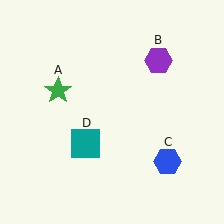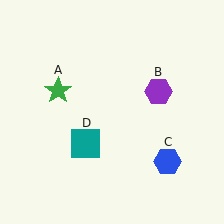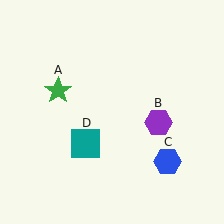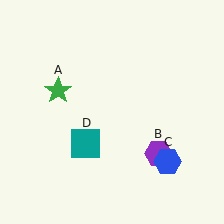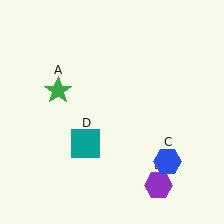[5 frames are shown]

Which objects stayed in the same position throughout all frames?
Green star (object A) and blue hexagon (object C) and teal square (object D) remained stationary.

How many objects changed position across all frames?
1 object changed position: purple hexagon (object B).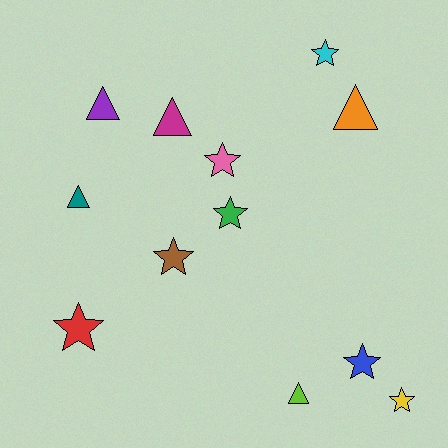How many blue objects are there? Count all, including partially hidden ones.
There is 1 blue object.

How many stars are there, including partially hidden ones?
There are 7 stars.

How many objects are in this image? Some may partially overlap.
There are 12 objects.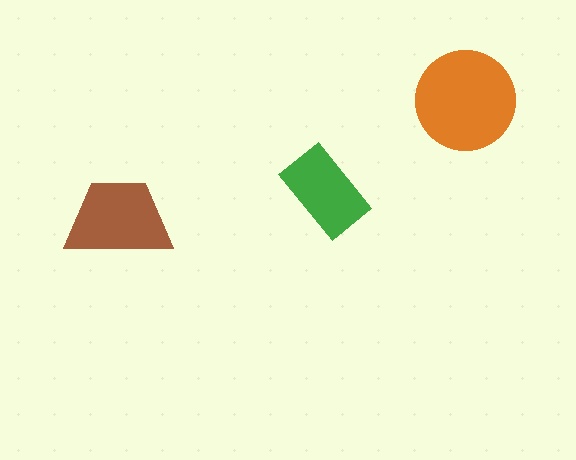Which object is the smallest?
The green rectangle.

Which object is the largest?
The orange circle.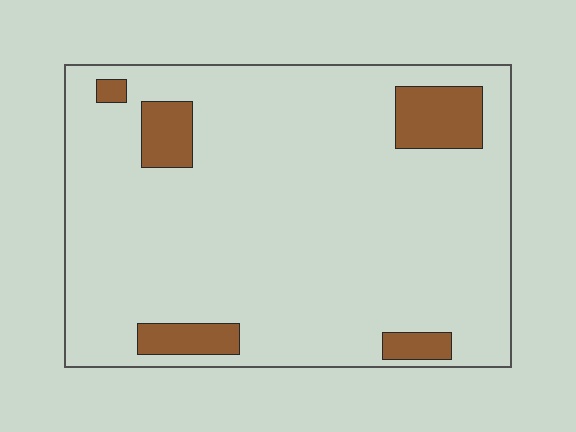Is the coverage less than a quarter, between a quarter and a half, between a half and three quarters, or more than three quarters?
Less than a quarter.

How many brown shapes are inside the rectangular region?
5.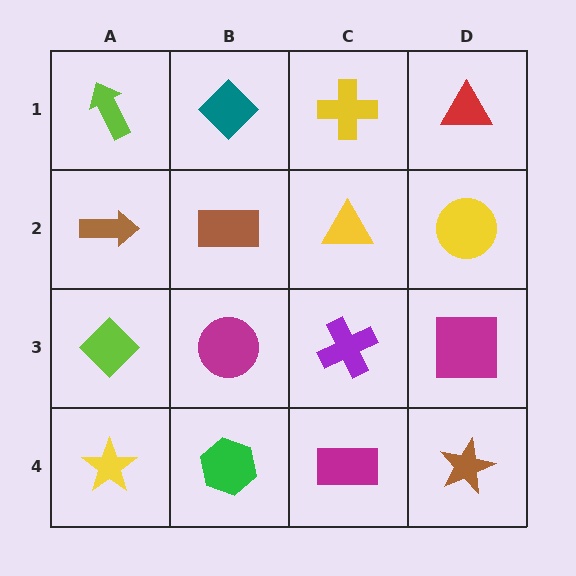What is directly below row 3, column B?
A green hexagon.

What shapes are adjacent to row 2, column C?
A yellow cross (row 1, column C), a purple cross (row 3, column C), a brown rectangle (row 2, column B), a yellow circle (row 2, column D).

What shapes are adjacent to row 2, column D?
A red triangle (row 1, column D), a magenta square (row 3, column D), a yellow triangle (row 2, column C).